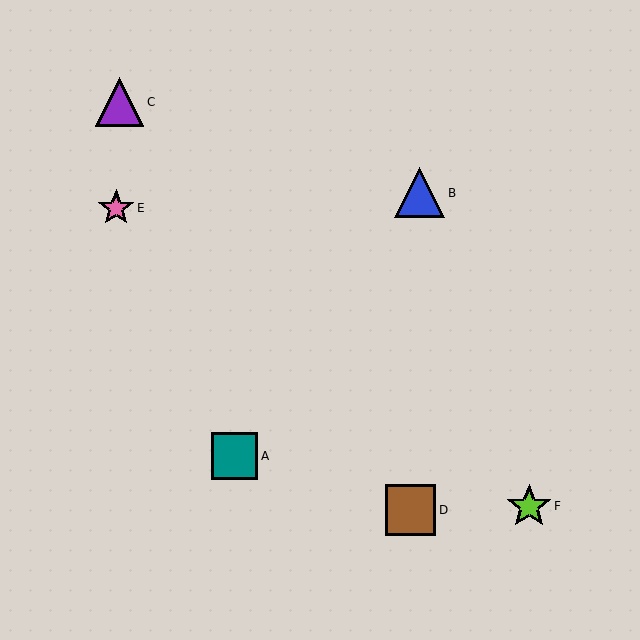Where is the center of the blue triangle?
The center of the blue triangle is at (420, 193).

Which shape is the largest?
The brown square (labeled D) is the largest.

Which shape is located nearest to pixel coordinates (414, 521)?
The brown square (labeled D) at (410, 510) is nearest to that location.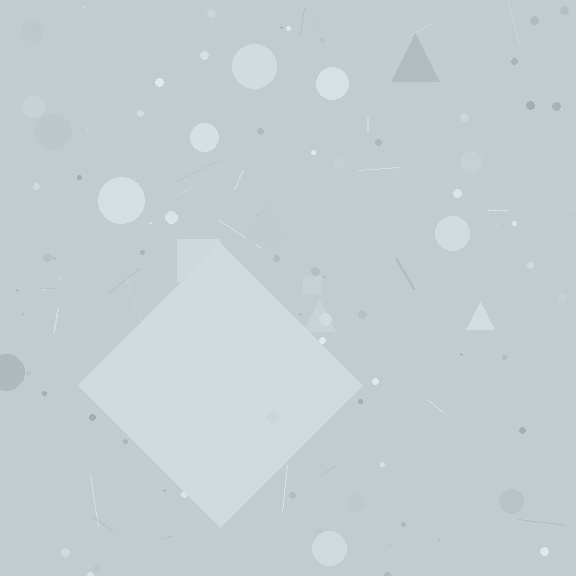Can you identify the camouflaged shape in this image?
The camouflaged shape is a diamond.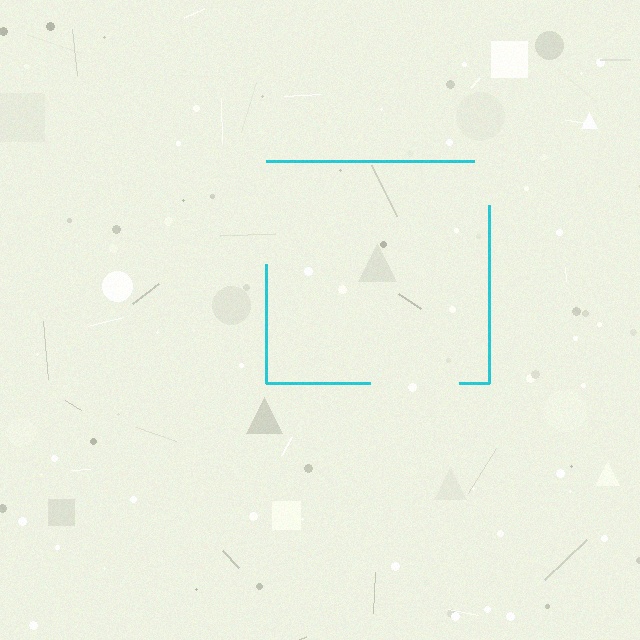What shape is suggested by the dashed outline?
The dashed outline suggests a square.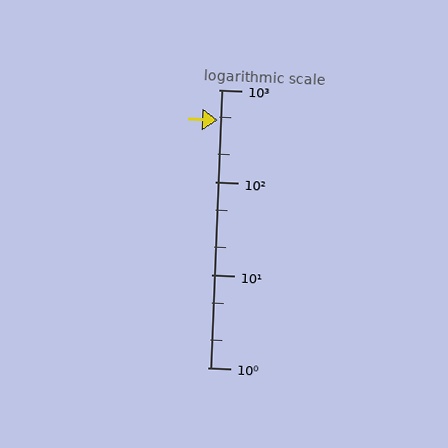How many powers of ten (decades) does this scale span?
The scale spans 3 decades, from 1 to 1000.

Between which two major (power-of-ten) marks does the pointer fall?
The pointer is between 100 and 1000.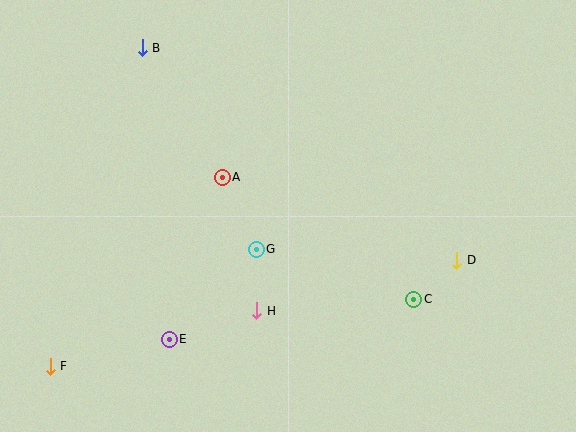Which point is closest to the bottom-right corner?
Point D is closest to the bottom-right corner.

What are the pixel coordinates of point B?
Point B is at (142, 48).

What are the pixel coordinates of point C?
Point C is at (414, 299).